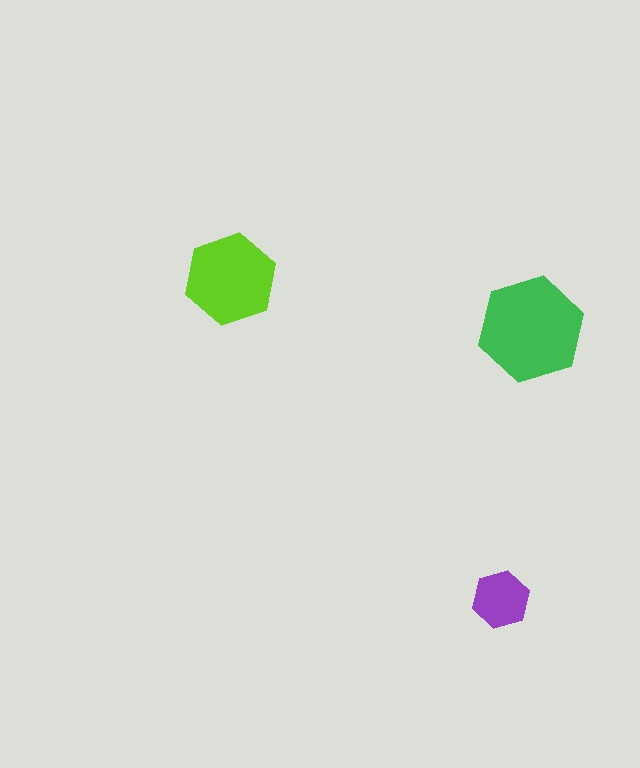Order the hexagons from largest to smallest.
the green one, the lime one, the purple one.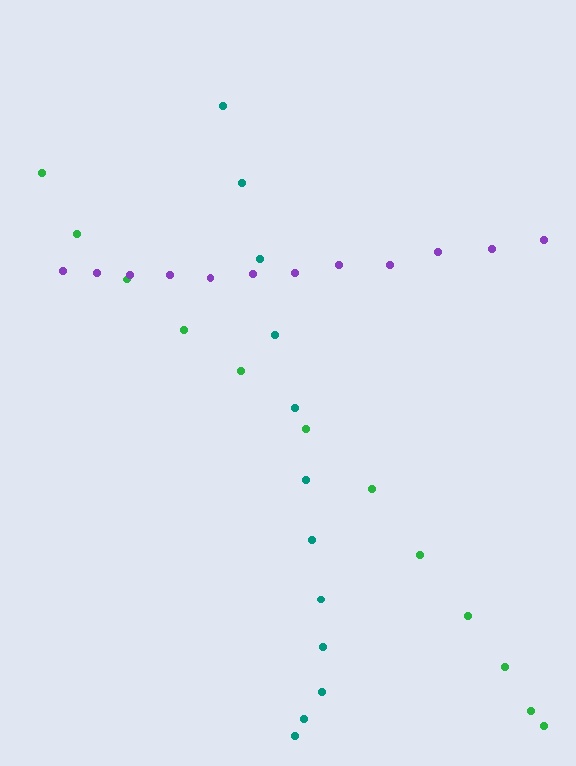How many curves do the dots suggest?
There are 3 distinct paths.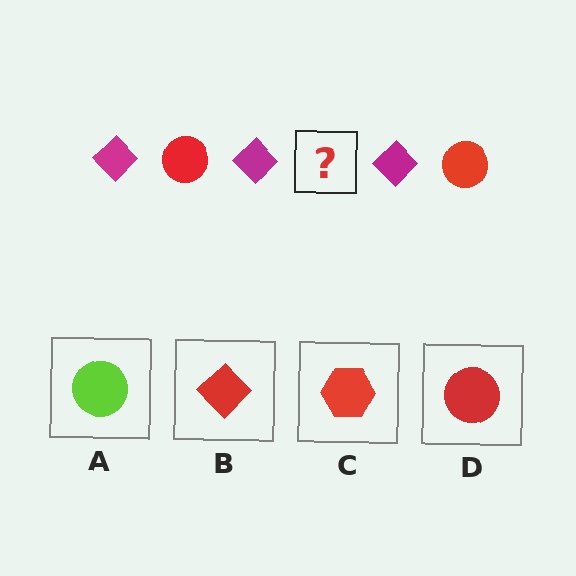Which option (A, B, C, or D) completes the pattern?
D.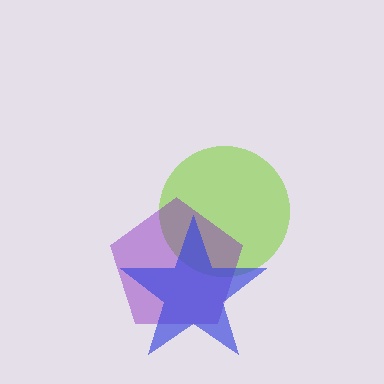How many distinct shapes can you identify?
There are 3 distinct shapes: a lime circle, a purple pentagon, a blue star.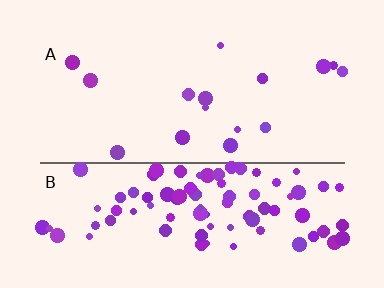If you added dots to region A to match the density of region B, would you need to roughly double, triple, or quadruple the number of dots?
Approximately quadruple.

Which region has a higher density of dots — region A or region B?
B (the bottom).